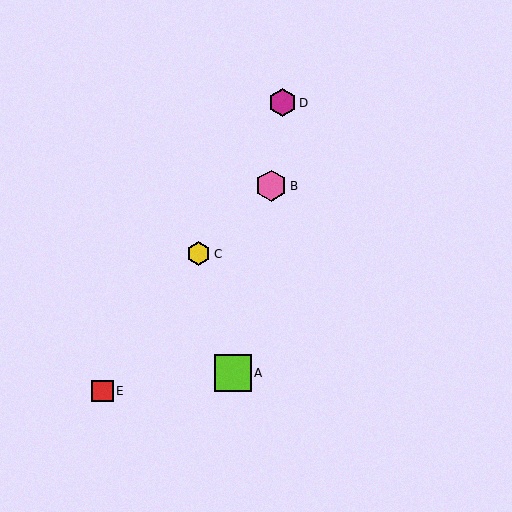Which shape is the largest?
The lime square (labeled A) is the largest.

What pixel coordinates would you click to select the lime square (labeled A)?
Click at (233, 373) to select the lime square A.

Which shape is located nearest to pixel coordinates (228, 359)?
The lime square (labeled A) at (233, 373) is nearest to that location.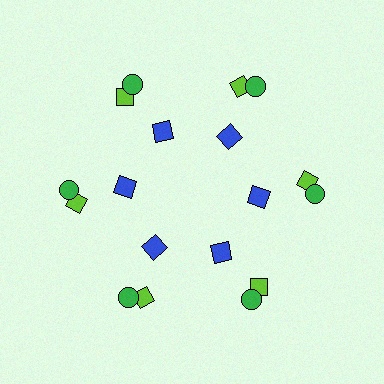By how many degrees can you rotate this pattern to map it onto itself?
The pattern maps onto itself every 60 degrees of rotation.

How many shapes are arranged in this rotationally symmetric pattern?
There are 18 shapes, arranged in 6 groups of 3.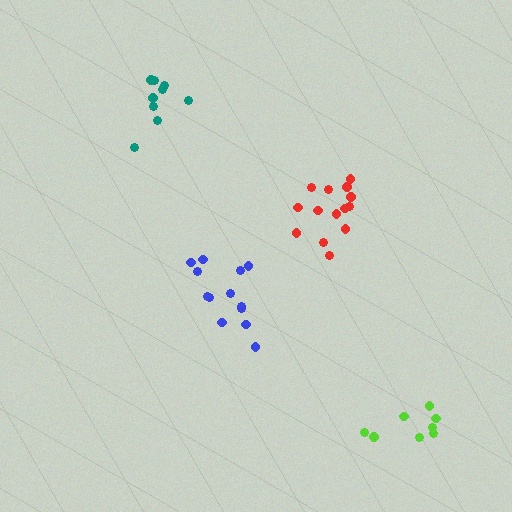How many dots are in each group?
Group 1: 9 dots, Group 2: 13 dots, Group 3: 14 dots, Group 4: 8 dots (44 total).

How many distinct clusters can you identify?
There are 4 distinct clusters.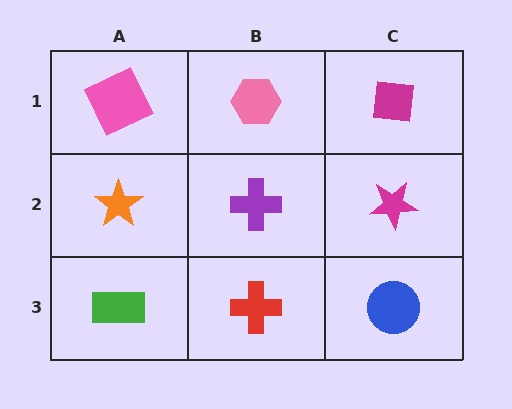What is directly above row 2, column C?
A magenta square.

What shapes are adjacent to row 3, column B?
A purple cross (row 2, column B), a green rectangle (row 3, column A), a blue circle (row 3, column C).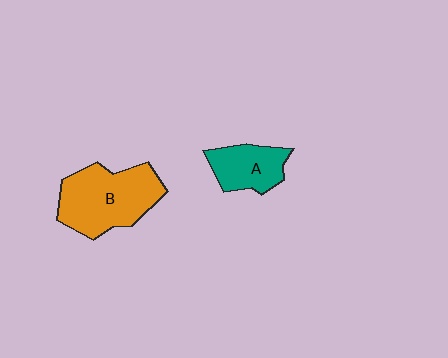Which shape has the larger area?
Shape B (orange).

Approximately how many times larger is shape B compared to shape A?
Approximately 1.8 times.